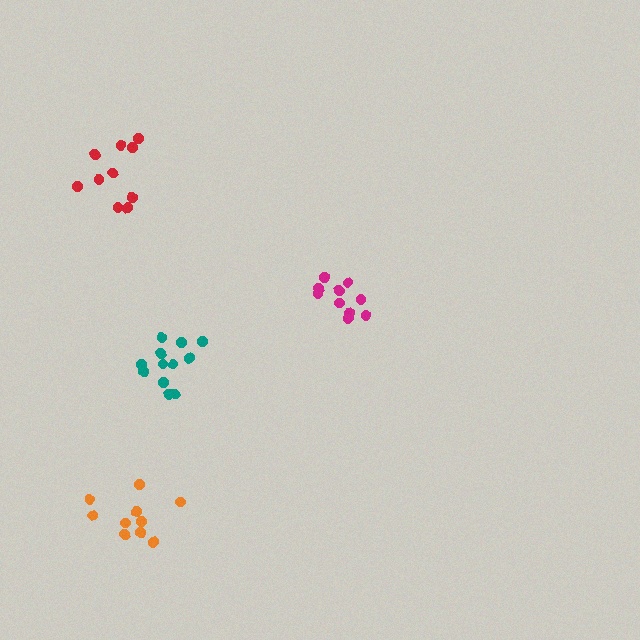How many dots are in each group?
Group 1: 10 dots, Group 2: 10 dots, Group 3: 13 dots, Group 4: 10 dots (43 total).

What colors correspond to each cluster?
The clusters are colored: magenta, red, teal, orange.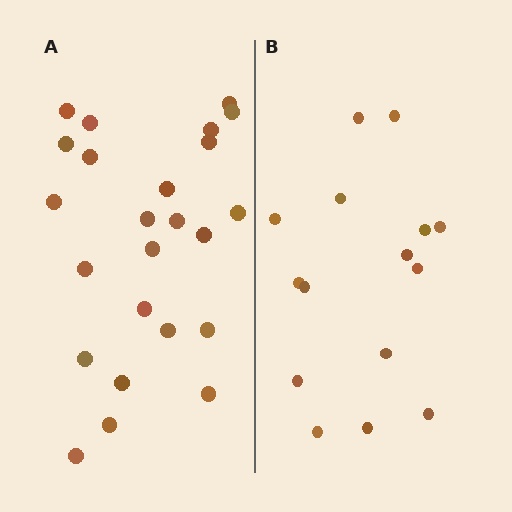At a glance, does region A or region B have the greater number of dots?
Region A (the left region) has more dots.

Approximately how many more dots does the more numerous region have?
Region A has roughly 8 or so more dots than region B.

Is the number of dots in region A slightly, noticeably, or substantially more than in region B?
Region A has substantially more. The ratio is roughly 1.6 to 1.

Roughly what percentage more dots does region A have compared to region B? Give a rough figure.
About 60% more.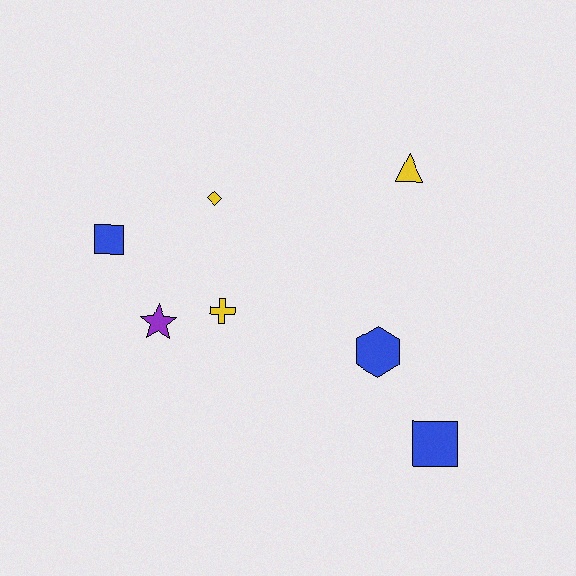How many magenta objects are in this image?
There are no magenta objects.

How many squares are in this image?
There are 2 squares.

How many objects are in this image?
There are 7 objects.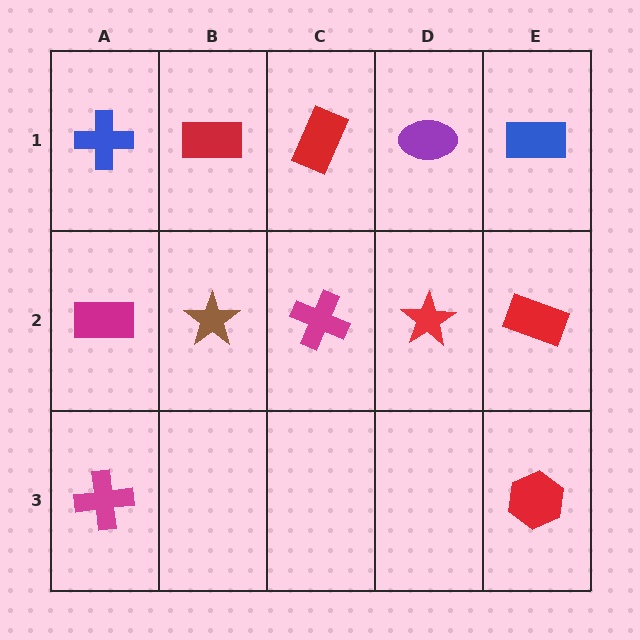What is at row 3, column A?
A magenta cross.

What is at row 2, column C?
A magenta cross.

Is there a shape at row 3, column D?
No, that cell is empty.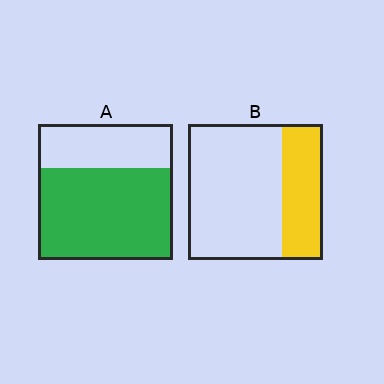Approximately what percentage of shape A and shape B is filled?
A is approximately 70% and B is approximately 30%.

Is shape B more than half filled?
No.